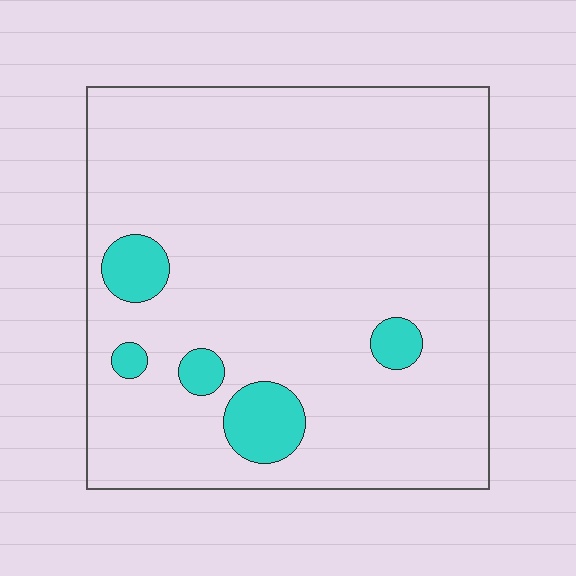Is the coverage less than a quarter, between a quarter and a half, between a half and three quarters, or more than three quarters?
Less than a quarter.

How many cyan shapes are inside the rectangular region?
5.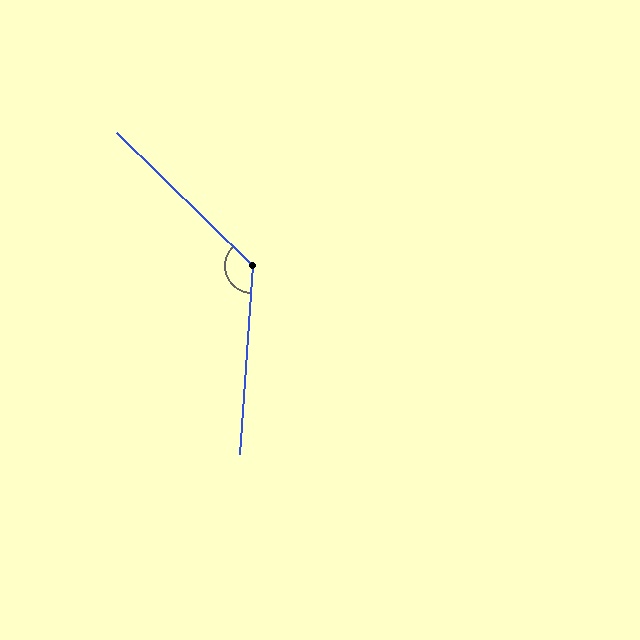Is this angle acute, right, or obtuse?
It is obtuse.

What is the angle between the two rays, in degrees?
Approximately 131 degrees.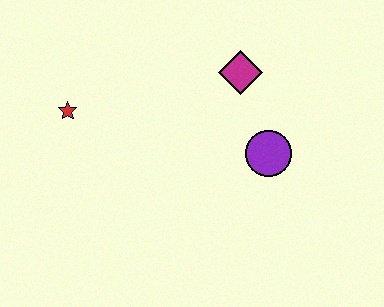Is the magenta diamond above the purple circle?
Yes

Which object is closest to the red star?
The magenta diamond is closest to the red star.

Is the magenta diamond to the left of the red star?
No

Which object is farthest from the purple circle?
The red star is farthest from the purple circle.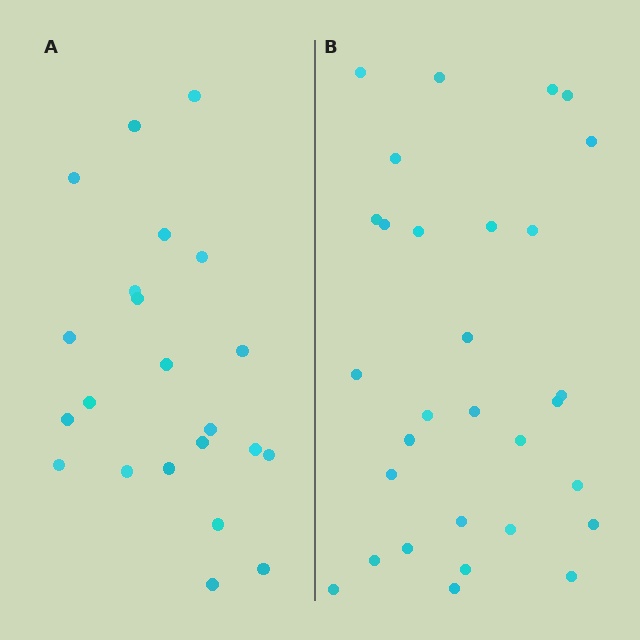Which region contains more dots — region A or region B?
Region B (the right region) has more dots.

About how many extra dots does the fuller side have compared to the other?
Region B has roughly 8 or so more dots than region A.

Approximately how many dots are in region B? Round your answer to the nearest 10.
About 30 dots.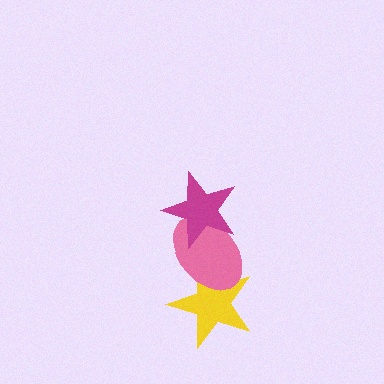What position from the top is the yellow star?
The yellow star is 3rd from the top.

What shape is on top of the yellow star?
The pink ellipse is on top of the yellow star.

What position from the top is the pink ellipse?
The pink ellipse is 2nd from the top.